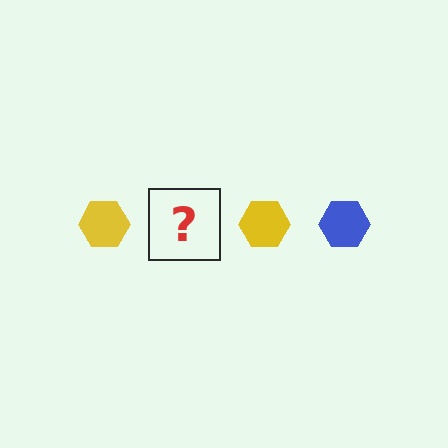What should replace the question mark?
The question mark should be replaced with a blue hexagon.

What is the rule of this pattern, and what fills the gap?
The rule is that the pattern cycles through yellow, blue hexagons. The gap should be filled with a blue hexagon.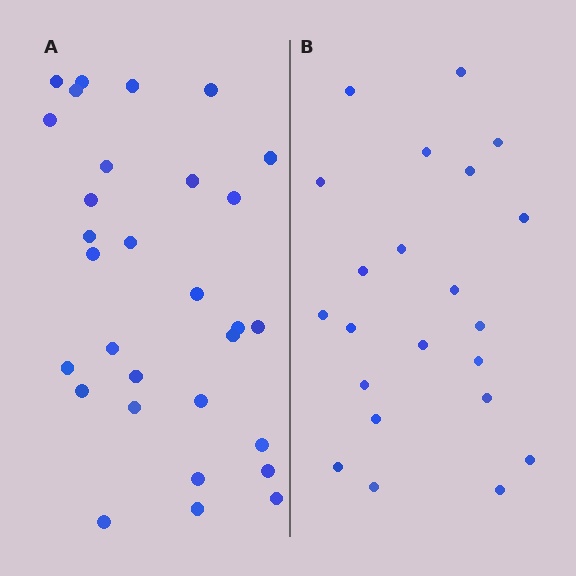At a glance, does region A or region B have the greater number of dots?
Region A (the left region) has more dots.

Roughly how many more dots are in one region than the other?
Region A has roughly 8 or so more dots than region B.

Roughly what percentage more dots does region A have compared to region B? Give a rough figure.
About 35% more.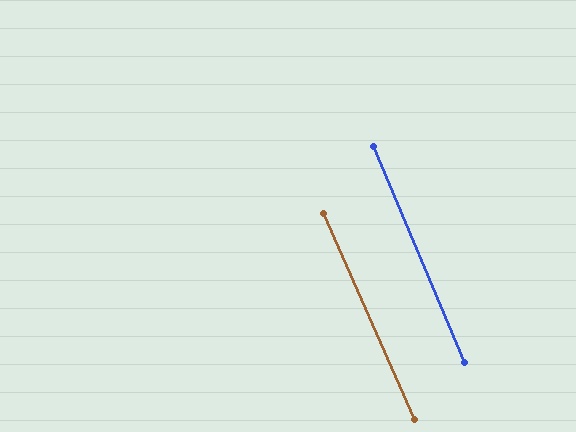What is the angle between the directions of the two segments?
Approximately 1 degree.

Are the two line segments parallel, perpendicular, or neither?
Parallel — their directions differ by only 1.0°.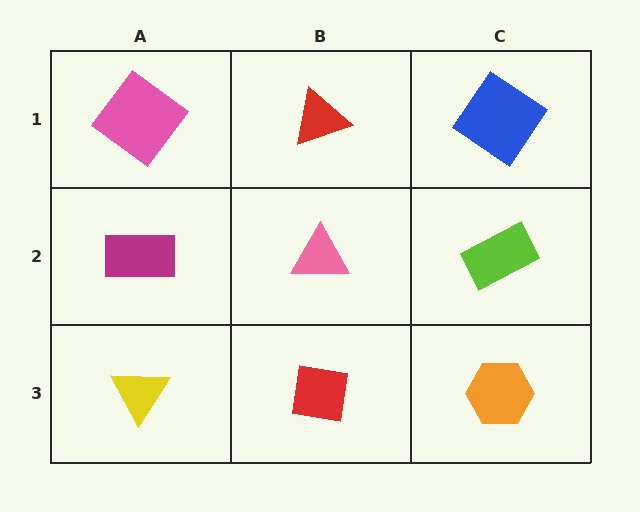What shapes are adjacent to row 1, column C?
A lime rectangle (row 2, column C), a red triangle (row 1, column B).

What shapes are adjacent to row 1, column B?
A pink triangle (row 2, column B), a pink diamond (row 1, column A), a blue diamond (row 1, column C).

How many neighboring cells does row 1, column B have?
3.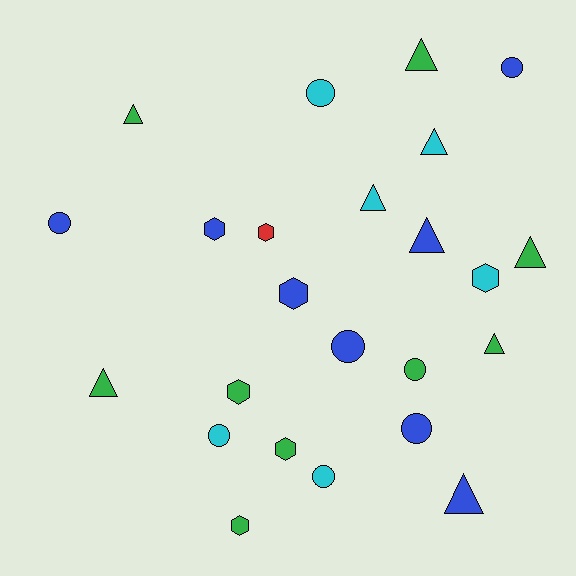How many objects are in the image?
There are 24 objects.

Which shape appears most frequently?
Triangle, with 9 objects.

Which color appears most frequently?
Green, with 9 objects.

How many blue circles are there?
There are 4 blue circles.